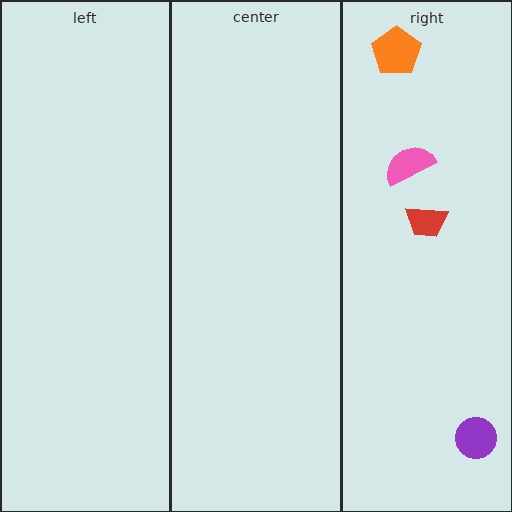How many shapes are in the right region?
4.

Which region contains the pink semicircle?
The right region.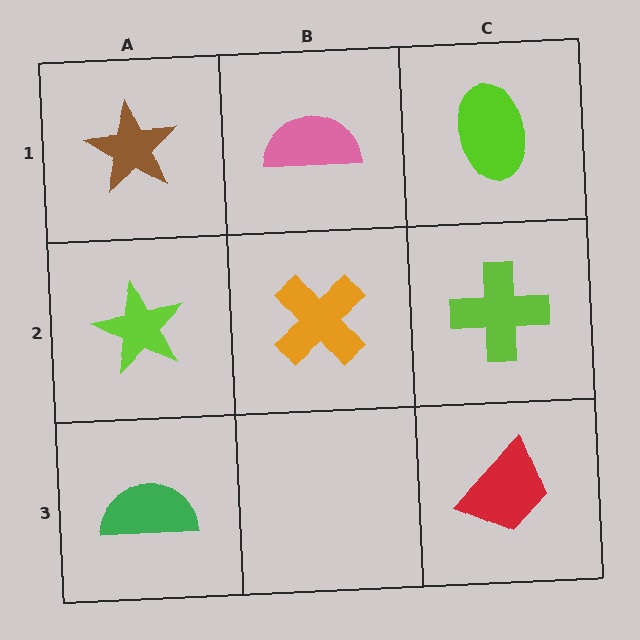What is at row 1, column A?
A brown star.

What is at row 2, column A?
A lime star.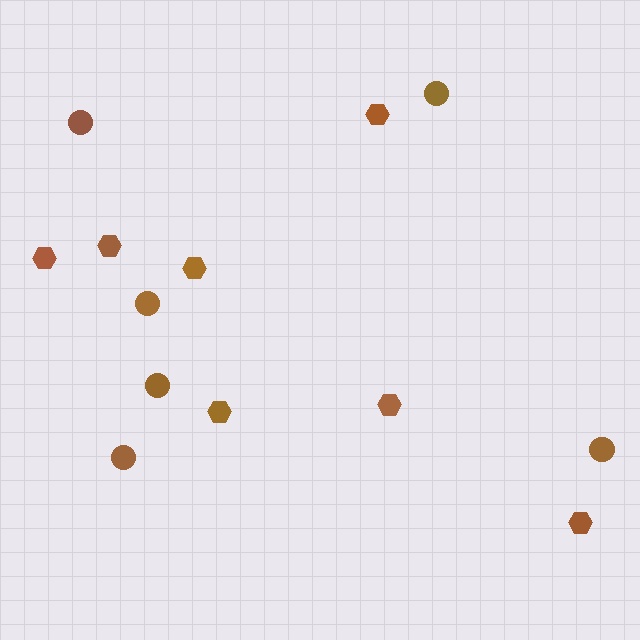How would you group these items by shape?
There are 2 groups: one group of circles (6) and one group of hexagons (7).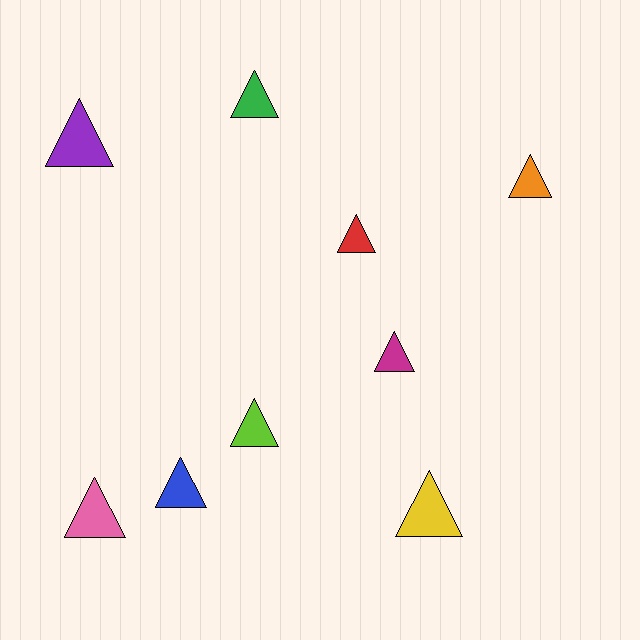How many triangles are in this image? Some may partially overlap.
There are 9 triangles.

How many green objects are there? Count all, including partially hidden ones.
There is 1 green object.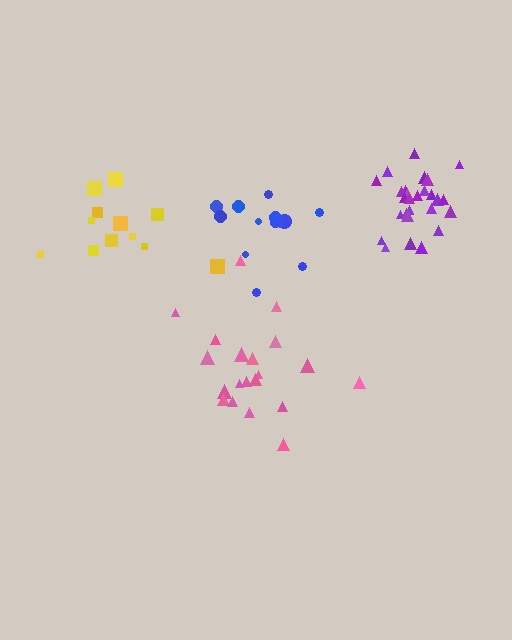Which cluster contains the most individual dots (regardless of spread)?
Purple (28).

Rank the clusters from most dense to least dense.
purple, blue, pink, yellow.